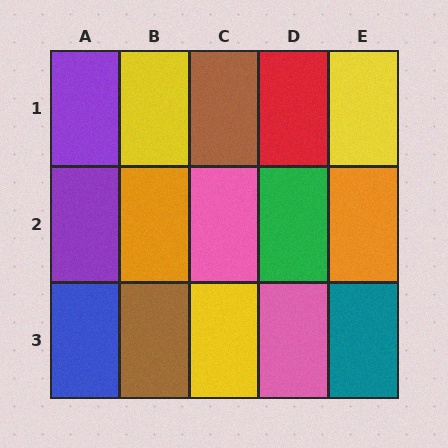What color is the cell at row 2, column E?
Orange.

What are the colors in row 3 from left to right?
Blue, brown, yellow, pink, teal.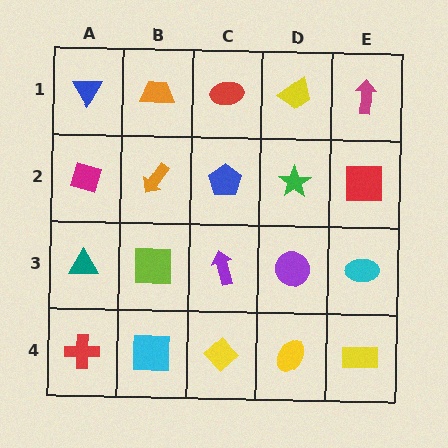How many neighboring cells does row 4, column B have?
3.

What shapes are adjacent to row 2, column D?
A yellow trapezoid (row 1, column D), a purple circle (row 3, column D), a blue pentagon (row 2, column C), a red square (row 2, column E).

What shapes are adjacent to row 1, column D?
A green star (row 2, column D), a red ellipse (row 1, column C), a magenta arrow (row 1, column E).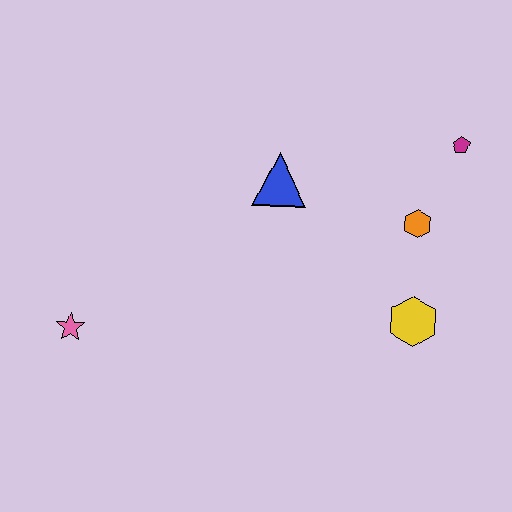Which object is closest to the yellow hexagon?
The orange hexagon is closest to the yellow hexagon.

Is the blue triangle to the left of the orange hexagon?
Yes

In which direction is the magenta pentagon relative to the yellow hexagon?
The magenta pentagon is above the yellow hexagon.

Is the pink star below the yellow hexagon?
Yes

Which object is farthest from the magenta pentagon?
The pink star is farthest from the magenta pentagon.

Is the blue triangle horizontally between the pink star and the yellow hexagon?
Yes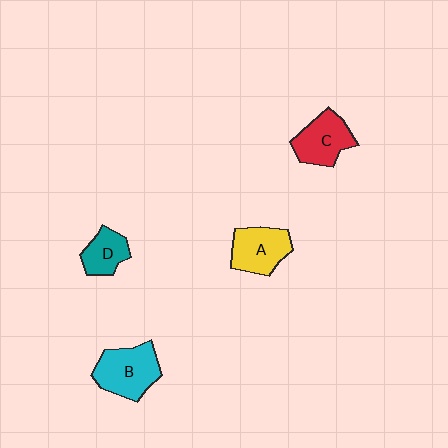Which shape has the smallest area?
Shape D (teal).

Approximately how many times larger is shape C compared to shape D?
Approximately 1.4 times.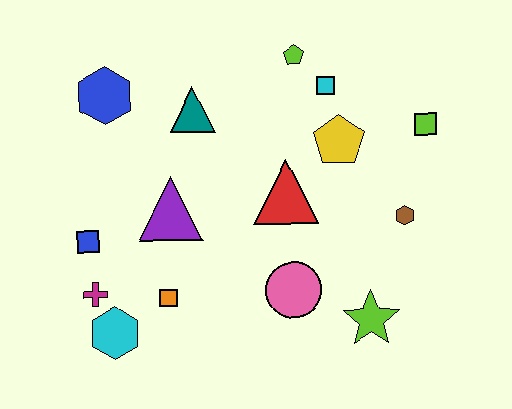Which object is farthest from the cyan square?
The cyan hexagon is farthest from the cyan square.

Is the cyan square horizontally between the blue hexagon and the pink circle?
No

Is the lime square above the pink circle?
Yes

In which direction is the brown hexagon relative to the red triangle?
The brown hexagon is to the right of the red triangle.